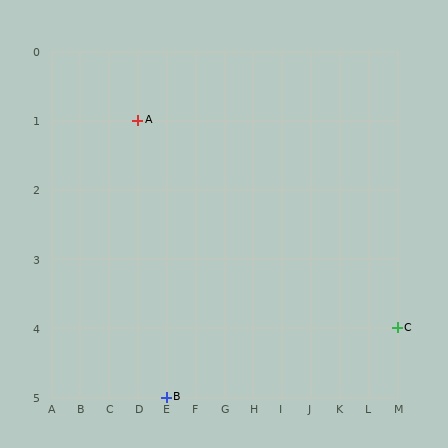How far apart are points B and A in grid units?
Points B and A are 1 column and 4 rows apart (about 4.1 grid units diagonally).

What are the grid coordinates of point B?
Point B is at grid coordinates (E, 5).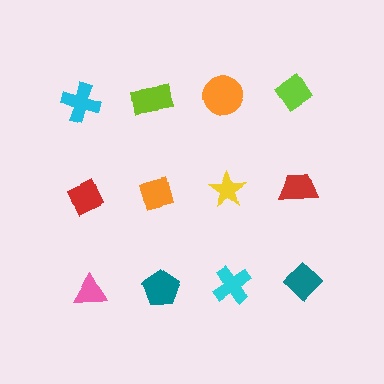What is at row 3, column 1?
A pink triangle.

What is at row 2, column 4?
A red trapezoid.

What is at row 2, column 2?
An orange square.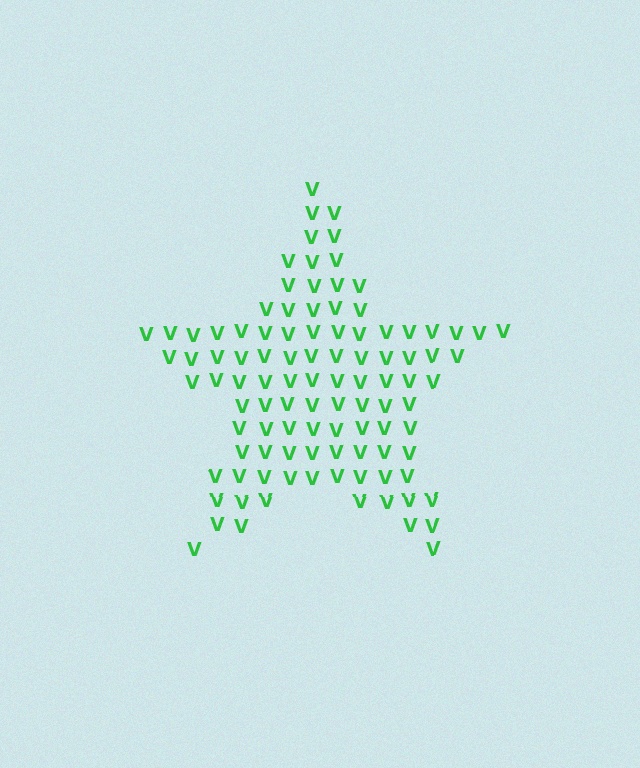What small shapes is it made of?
It is made of small letter V's.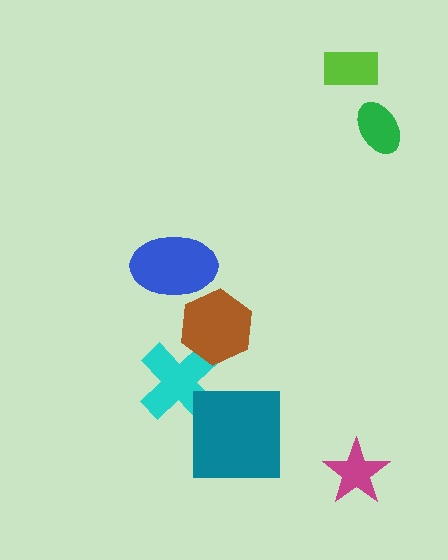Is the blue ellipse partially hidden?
Yes, it is partially covered by another shape.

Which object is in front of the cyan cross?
The brown hexagon is in front of the cyan cross.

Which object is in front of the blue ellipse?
The brown hexagon is in front of the blue ellipse.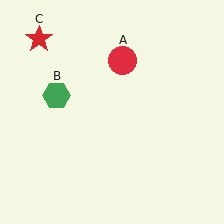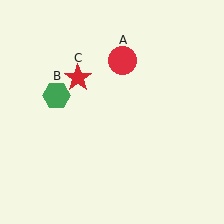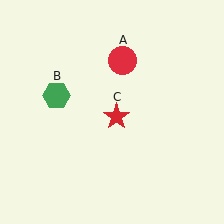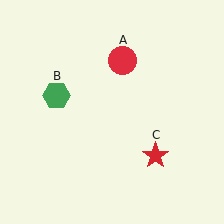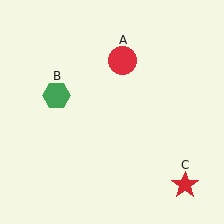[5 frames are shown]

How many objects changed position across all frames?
1 object changed position: red star (object C).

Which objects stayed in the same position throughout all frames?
Red circle (object A) and green hexagon (object B) remained stationary.